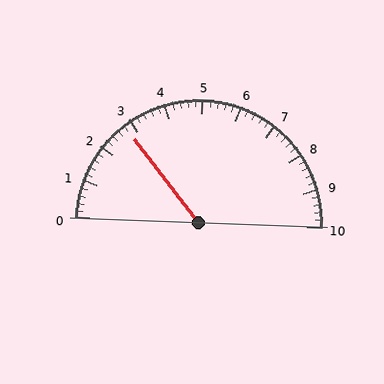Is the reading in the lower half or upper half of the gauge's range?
The reading is in the lower half of the range (0 to 10).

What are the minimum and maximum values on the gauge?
The gauge ranges from 0 to 10.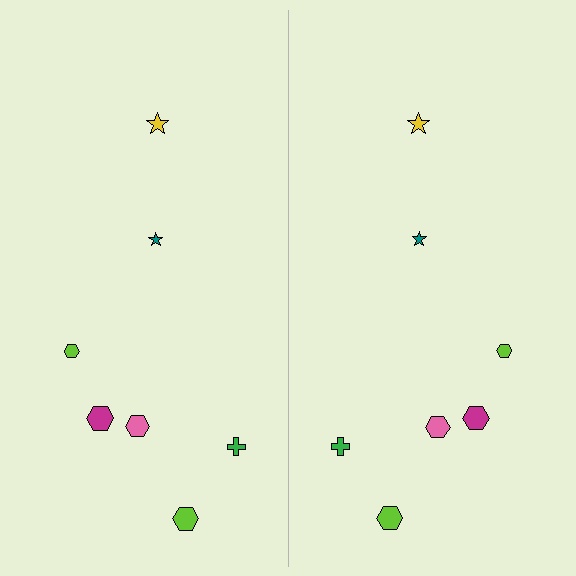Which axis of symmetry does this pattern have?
The pattern has a vertical axis of symmetry running through the center of the image.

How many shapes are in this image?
There are 14 shapes in this image.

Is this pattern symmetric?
Yes, this pattern has bilateral (reflection) symmetry.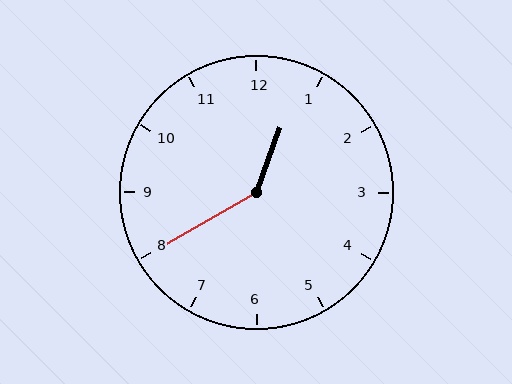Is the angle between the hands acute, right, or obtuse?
It is obtuse.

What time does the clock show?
12:40.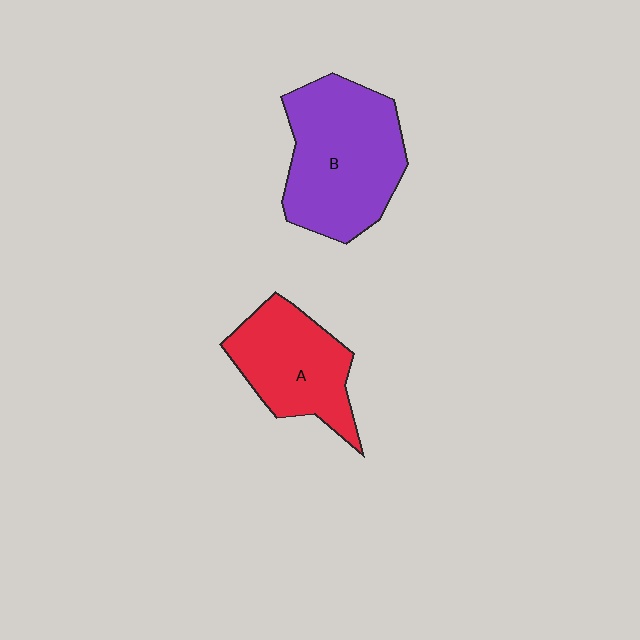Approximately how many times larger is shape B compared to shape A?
Approximately 1.4 times.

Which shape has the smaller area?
Shape A (red).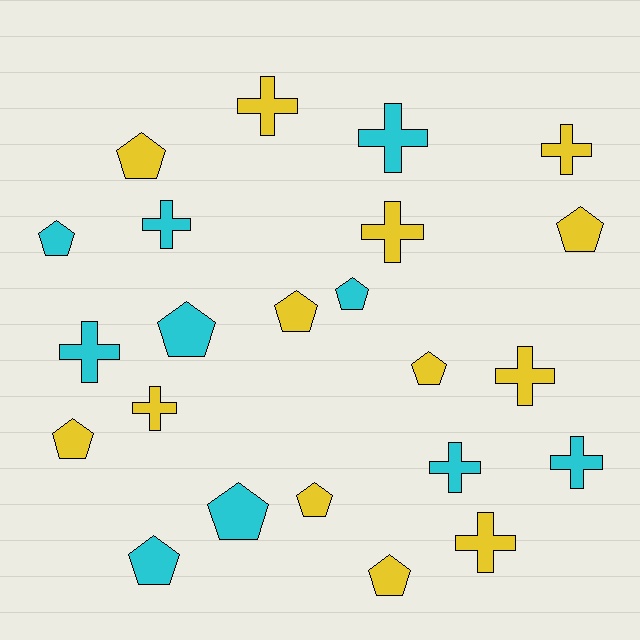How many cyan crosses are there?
There are 5 cyan crosses.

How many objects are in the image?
There are 23 objects.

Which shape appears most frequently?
Pentagon, with 12 objects.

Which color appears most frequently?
Yellow, with 13 objects.